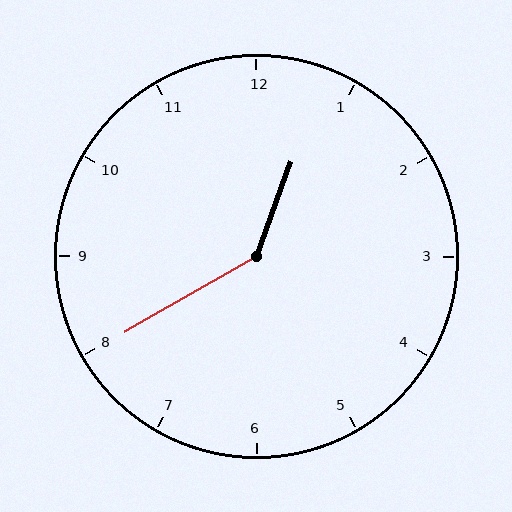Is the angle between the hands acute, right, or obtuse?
It is obtuse.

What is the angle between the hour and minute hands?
Approximately 140 degrees.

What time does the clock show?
12:40.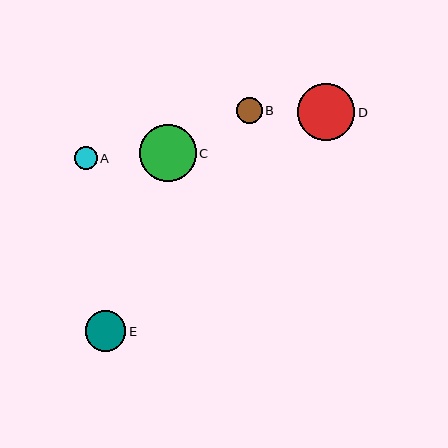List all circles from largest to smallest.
From largest to smallest: D, C, E, B, A.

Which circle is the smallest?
Circle A is the smallest with a size of approximately 22 pixels.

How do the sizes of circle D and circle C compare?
Circle D and circle C are approximately the same size.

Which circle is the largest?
Circle D is the largest with a size of approximately 57 pixels.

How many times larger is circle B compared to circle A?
Circle B is approximately 1.2 times the size of circle A.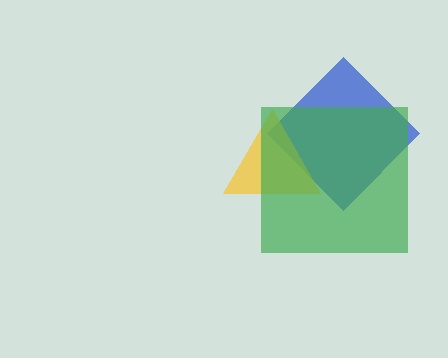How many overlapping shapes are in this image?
There are 3 overlapping shapes in the image.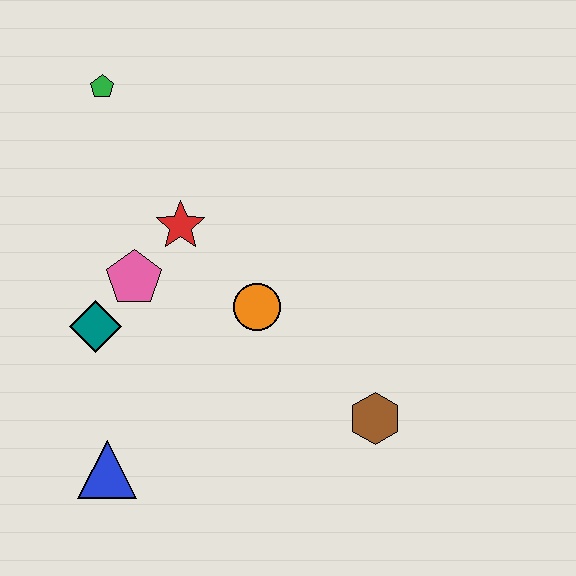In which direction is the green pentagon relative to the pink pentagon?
The green pentagon is above the pink pentagon.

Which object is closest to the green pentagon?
The red star is closest to the green pentagon.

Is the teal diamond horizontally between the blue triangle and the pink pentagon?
No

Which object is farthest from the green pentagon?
The brown hexagon is farthest from the green pentagon.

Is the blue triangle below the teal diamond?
Yes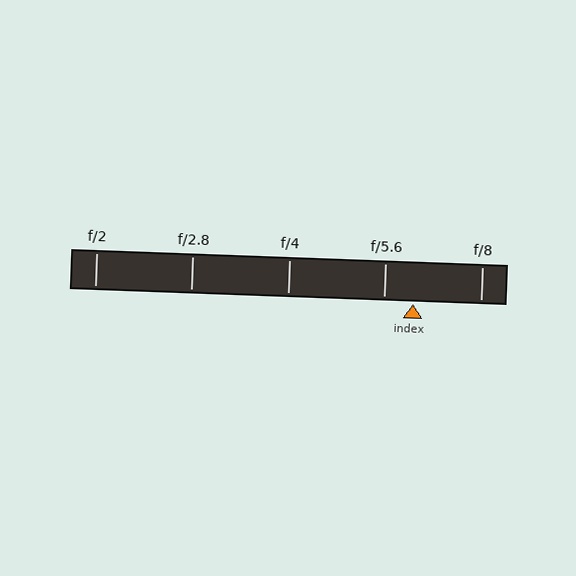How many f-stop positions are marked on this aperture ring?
There are 5 f-stop positions marked.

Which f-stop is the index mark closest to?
The index mark is closest to f/5.6.